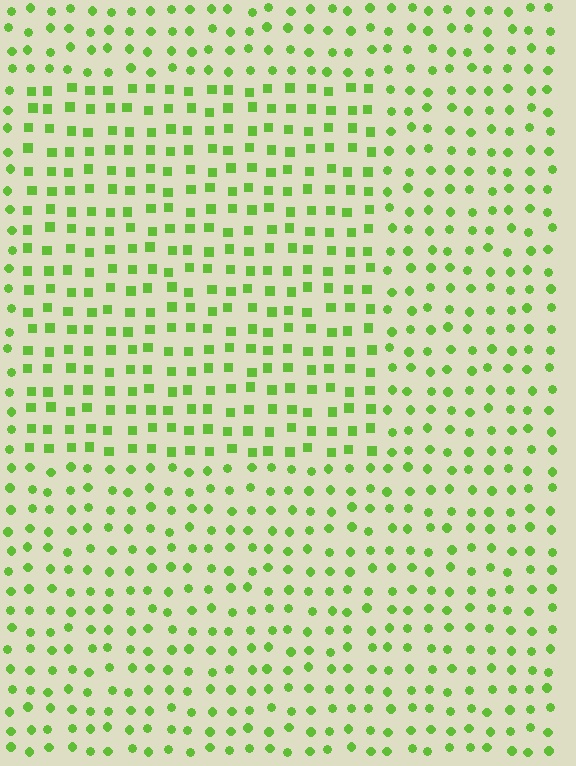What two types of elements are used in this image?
The image uses squares inside the rectangle region and circles outside it.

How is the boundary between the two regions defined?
The boundary is defined by a change in element shape: squares inside vs. circles outside. All elements share the same color and spacing.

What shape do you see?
I see a rectangle.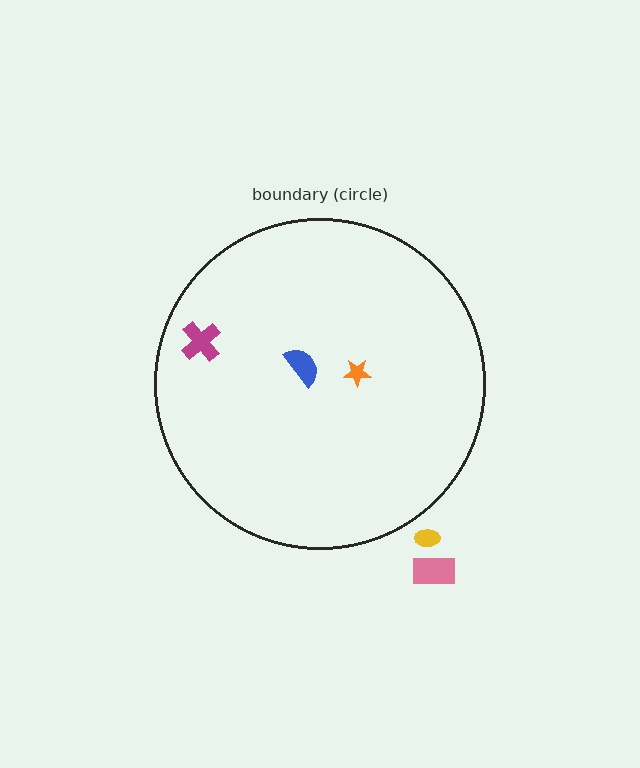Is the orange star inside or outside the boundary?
Inside.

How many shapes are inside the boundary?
3 inside, 2 outside.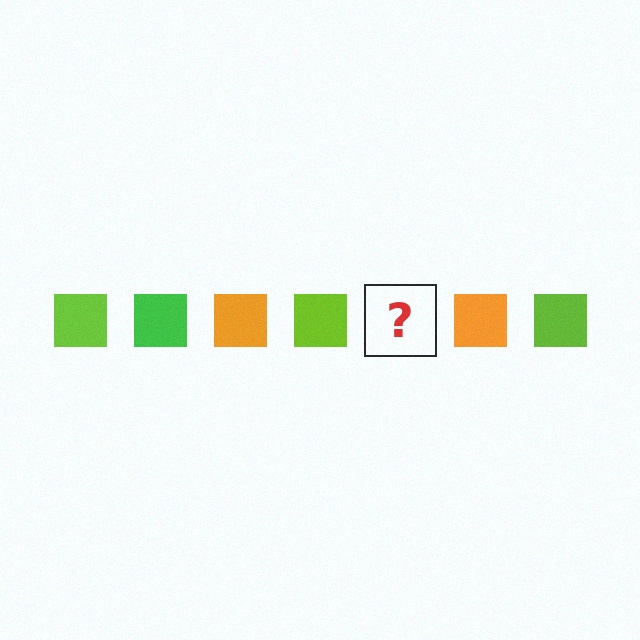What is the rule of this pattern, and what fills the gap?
The rule is that the pattern cycles through lime, green, orange squares. The gap should be filled with a green square.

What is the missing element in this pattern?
The missing element is a green square.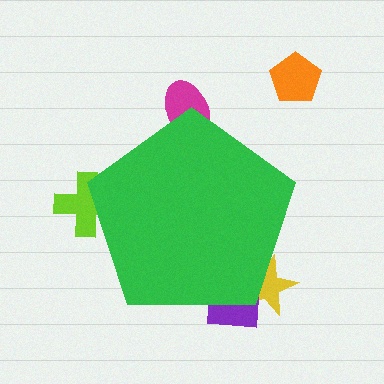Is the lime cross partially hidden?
Yes, the lime cross is partially hidden behind the green pentagon.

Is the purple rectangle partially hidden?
Yes, the purple rectangle is partially hidden behind the green pentagon.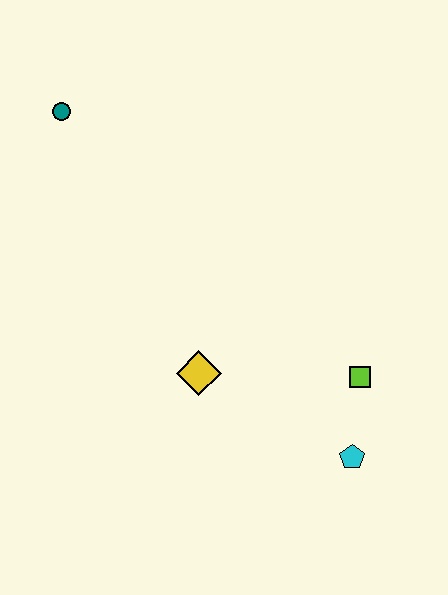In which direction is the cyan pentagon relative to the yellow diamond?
The cyan pentagon is to the right of the yellow diamond.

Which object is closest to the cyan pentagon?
The lime square is closest to the cyan pentagon.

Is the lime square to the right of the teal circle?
Yes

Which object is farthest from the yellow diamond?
The teal circle is farthest from the yellow diamond.